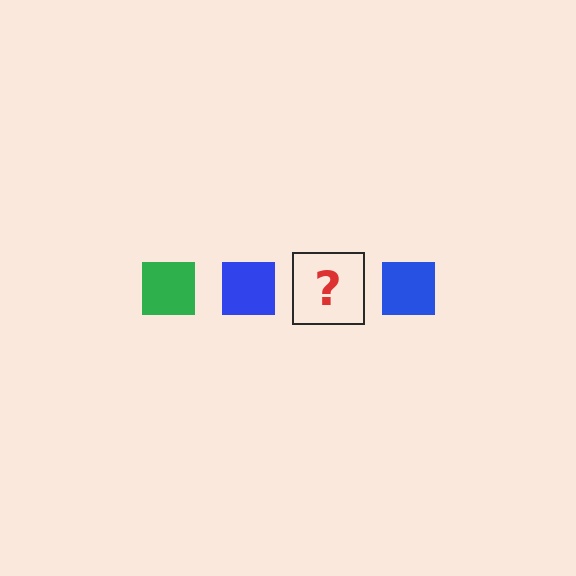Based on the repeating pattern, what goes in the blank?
The blank should be a green square.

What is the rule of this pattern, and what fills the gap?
The rule is that the pattern cycles through green, blue squares. The gap should be filled with a green square.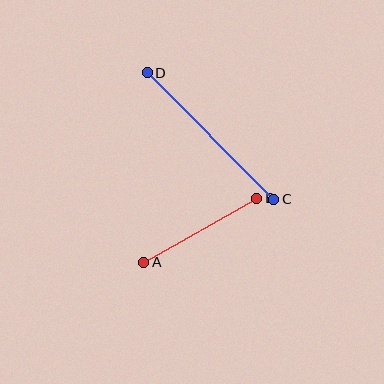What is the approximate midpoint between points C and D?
The midpoint is at approximately (210, 136) pixels.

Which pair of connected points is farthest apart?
Points C and D are farthest apart.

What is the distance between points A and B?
The distance is approximately 129 pixels.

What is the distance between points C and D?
The distance is approximately 179 pixels.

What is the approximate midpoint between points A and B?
The midpoint is at approximately (200, 230) pixels.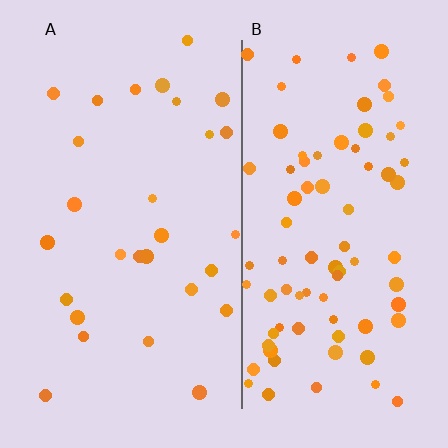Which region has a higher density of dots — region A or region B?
B (the right).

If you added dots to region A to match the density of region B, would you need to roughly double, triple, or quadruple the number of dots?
Approximately triple.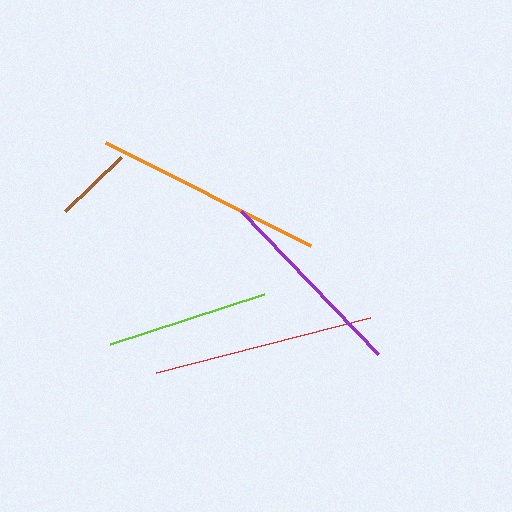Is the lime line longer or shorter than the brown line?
The lime line is longer than the brown line.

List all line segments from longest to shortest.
From longest to shortest: orange, red, purple, lime, brown.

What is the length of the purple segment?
The purple segment is approximately 198 pixels long.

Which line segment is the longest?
The orange line is the longest at approximately 230 pixels.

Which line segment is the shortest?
The brown line is the shortest at approximately 78 pixels.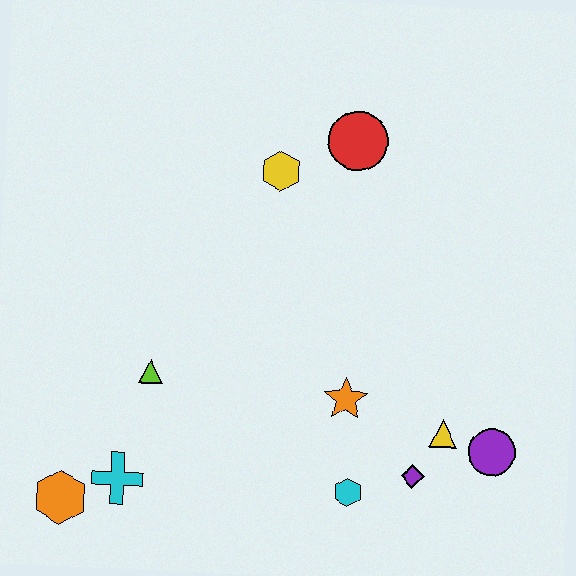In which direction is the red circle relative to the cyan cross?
The red circle is above the cyan cross.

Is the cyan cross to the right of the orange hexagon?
Yes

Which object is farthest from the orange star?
The orange hexagon is farthest from the orange star.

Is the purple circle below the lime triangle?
Yes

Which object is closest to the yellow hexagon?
The red circle is closest to the yellow hexagon.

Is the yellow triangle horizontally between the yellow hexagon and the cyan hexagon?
No